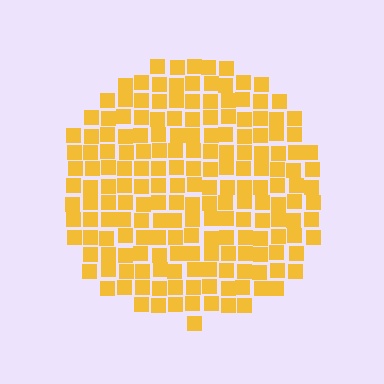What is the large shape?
The large shape is a circle.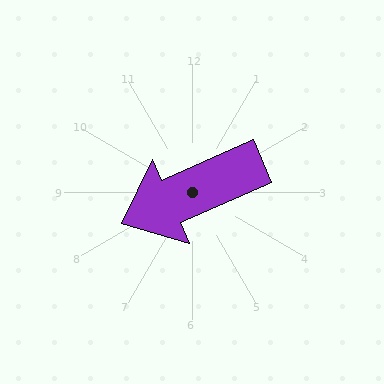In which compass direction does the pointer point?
Southwest.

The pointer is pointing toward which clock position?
Roughly 8 o'clock.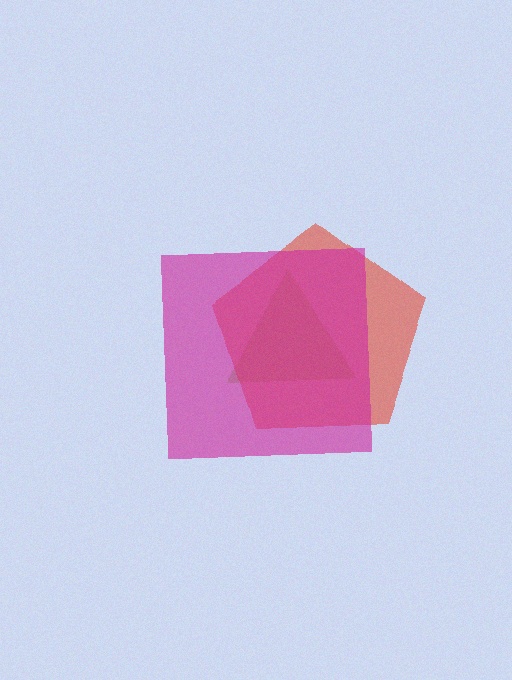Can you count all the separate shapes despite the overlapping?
Yes, there are 3 separate shapes.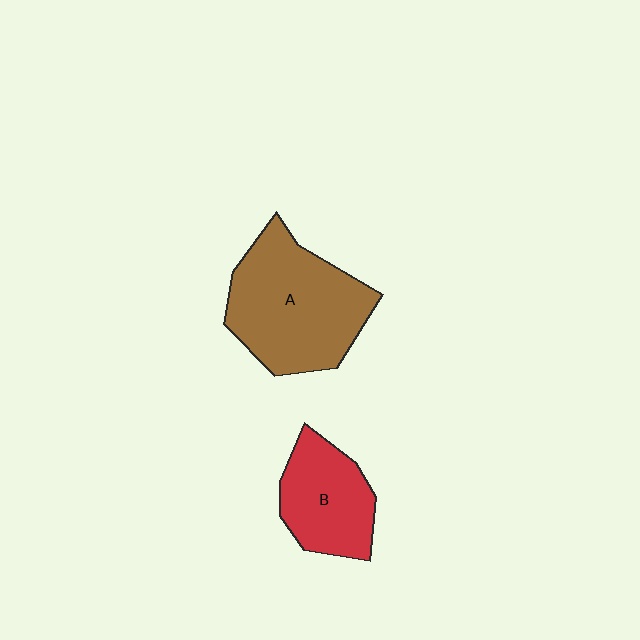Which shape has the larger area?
Shape A (brown).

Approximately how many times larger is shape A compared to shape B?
Approximately 1.6 times.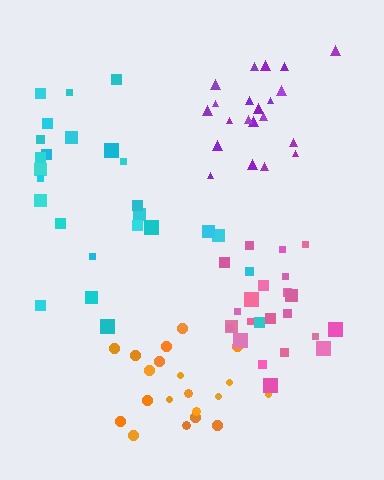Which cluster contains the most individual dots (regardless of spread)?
Cyan (26).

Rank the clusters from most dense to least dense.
purple, pink, orange, cyan.